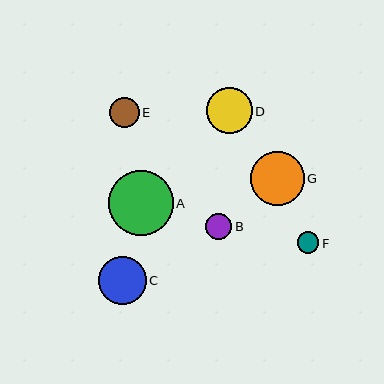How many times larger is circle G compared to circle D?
Circle G is approximately 1.2 times the size of circle D.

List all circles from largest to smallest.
From largest to smallest: A, G, C, D, E, B, F.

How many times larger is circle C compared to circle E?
Circle C is approximately 1.6 times the size of circle E.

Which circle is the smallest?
Circle F is the smallest with a size of approximately 22 pixels.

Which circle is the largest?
Circle A is the largest with a size of approximately 65 pixels.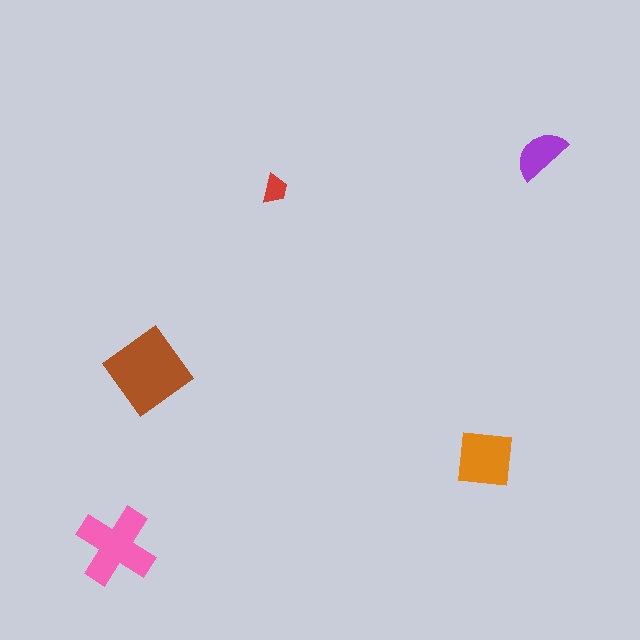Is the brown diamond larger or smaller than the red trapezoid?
Larger.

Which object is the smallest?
The red trapezoid.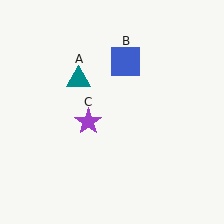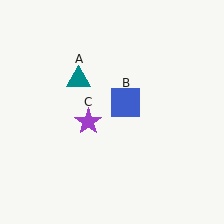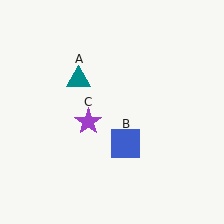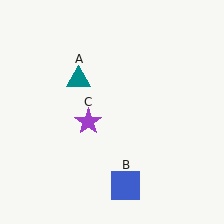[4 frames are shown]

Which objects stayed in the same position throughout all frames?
Teal triangle (object A) and purple star (object C) remained stationary.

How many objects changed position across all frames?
1 object changed position: blue square (object B).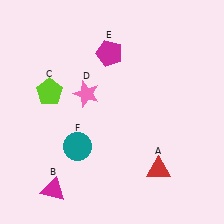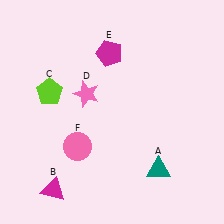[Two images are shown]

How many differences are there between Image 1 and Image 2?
There are 2 differences between the two images.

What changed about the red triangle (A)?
In Image 1, A is red. In Image 2, it changed to teal.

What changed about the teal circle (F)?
In Image 1, F is teal. In Image 2, it changed to pink.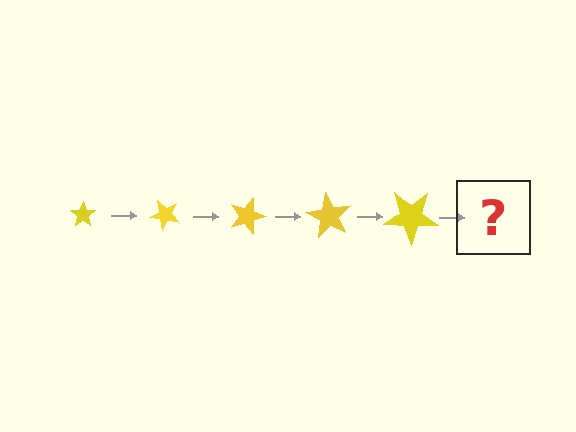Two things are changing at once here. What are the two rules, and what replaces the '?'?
The two rules are that the star grows larger each step and it rotates 45 degrees each step. The '?' should be a star, larger than the previous one and rotated 225 degrees from the start.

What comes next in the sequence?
The next element should be a star, larger than the previous one and rotated 225 degrees from the start.